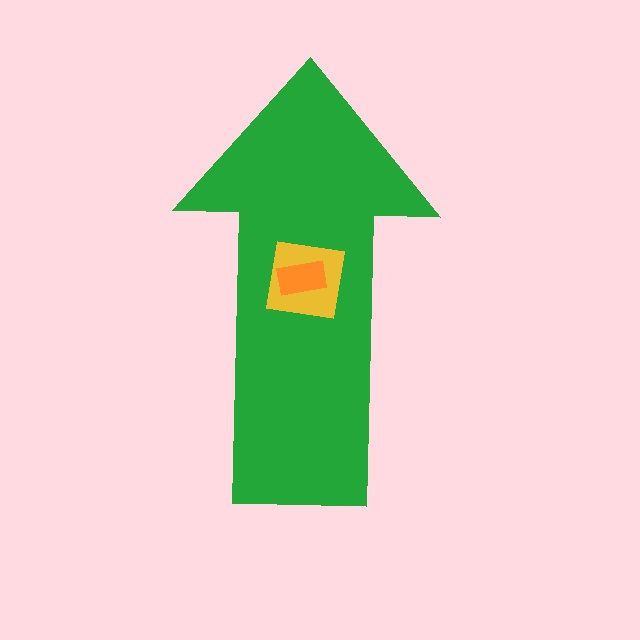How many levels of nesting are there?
3.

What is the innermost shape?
The orange rectangle.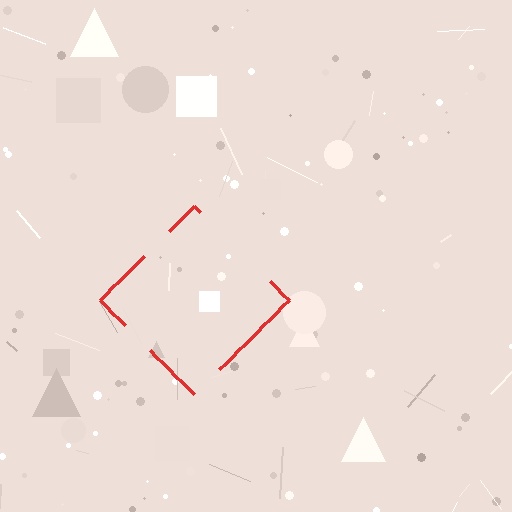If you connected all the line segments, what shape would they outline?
They would outline a diamond.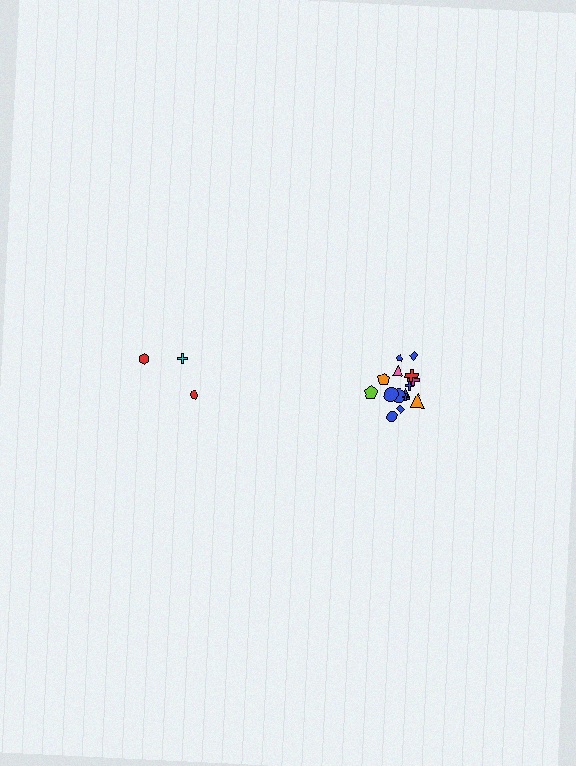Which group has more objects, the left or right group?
The right group.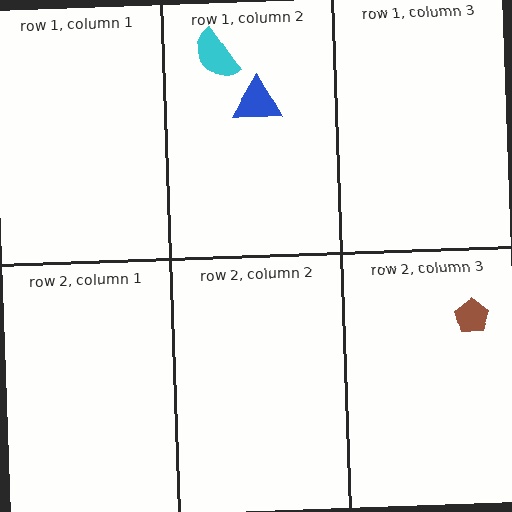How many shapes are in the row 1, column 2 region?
2.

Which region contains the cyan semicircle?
The row 1, column 2 region.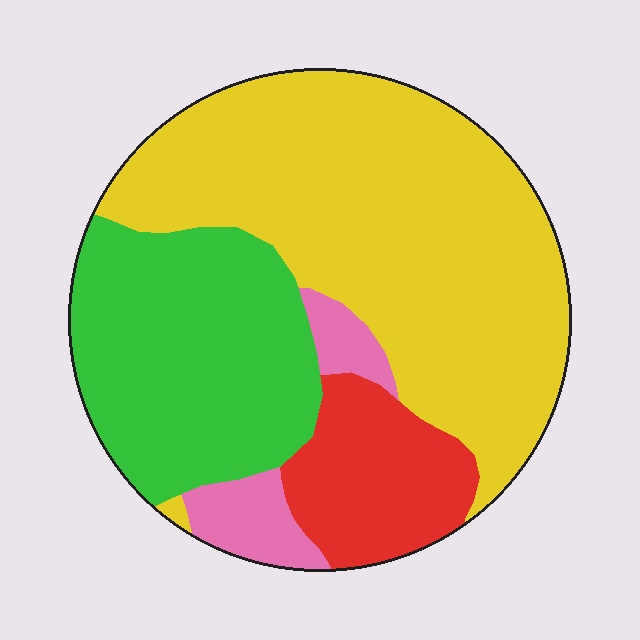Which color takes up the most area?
Yellow, at roughly 50%.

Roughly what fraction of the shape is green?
Green takes up between a sixth and a third of the shape.